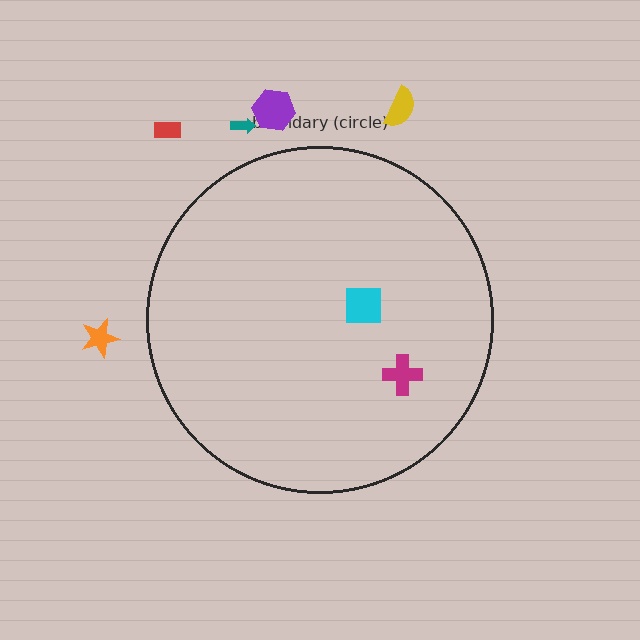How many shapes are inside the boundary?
2 inside, 5 outside.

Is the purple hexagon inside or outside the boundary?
Outside.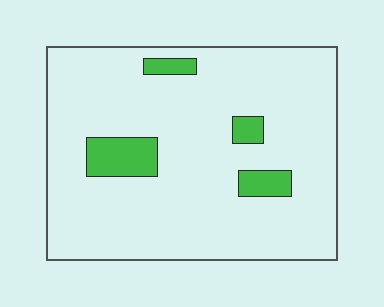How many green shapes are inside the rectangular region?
4.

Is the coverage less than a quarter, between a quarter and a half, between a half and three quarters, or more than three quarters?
Less than a quarter.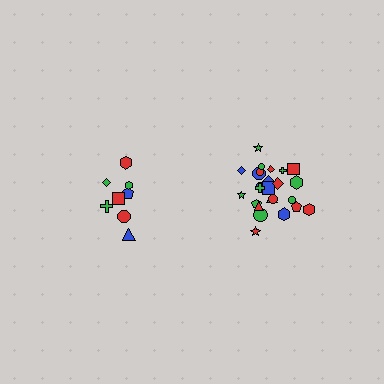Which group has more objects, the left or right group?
The right group.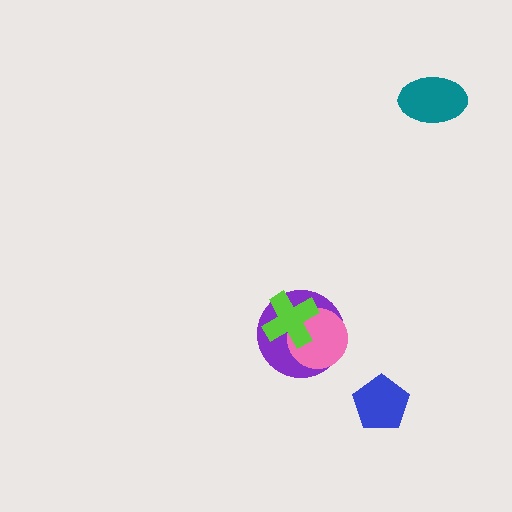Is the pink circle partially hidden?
Yes, it is partially covered by another shape.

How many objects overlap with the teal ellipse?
0 objects overlap with the teal ellipse.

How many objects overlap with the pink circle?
2 objects overlap with the pink circle.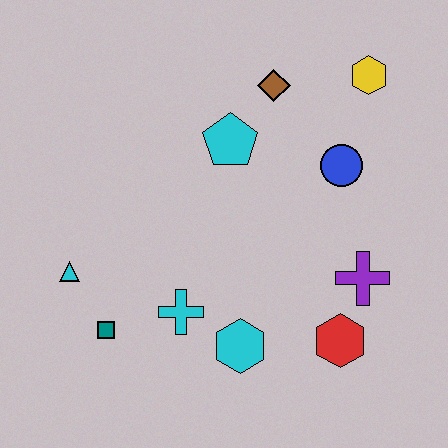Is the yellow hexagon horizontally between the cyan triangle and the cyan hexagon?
No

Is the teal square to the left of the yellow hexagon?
Yes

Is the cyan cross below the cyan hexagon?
No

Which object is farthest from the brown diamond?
The teal square is farthest from the brown diamond.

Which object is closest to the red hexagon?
The purple cross is closest to the red hexagon.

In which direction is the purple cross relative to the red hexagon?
The purple cross is above the red hexagon.